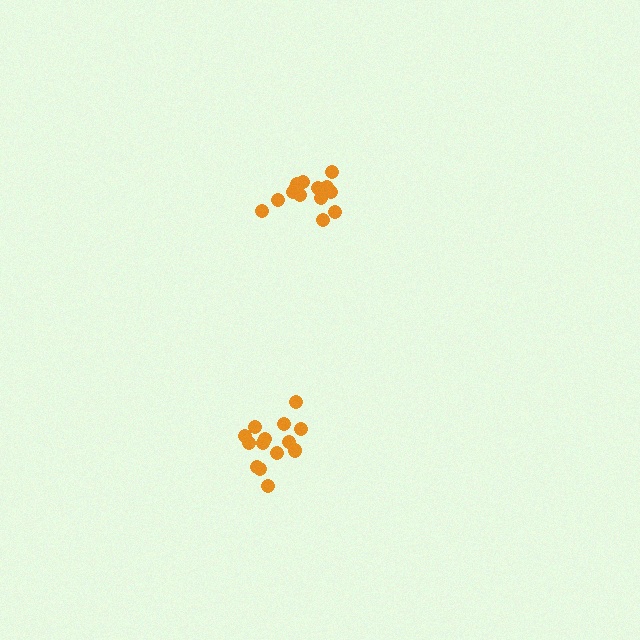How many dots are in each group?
Group 1: 14 dots, Group 2: 14 dots (28 total).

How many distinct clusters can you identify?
There are 2 distinct clusters.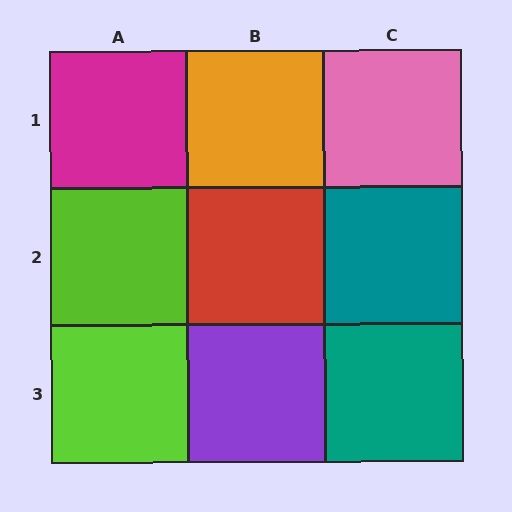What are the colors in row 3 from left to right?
Lime, purple, teal.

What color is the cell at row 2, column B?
Red.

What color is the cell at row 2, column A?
Lime.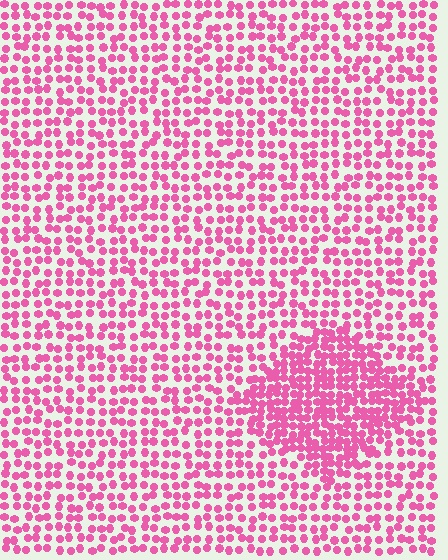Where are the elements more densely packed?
The elements are more densely packed inside the diamond boundary.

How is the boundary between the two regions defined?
The boundary is defined by a change in element density (approximately 1.9x ratio). All elements are the same color, size, and shape.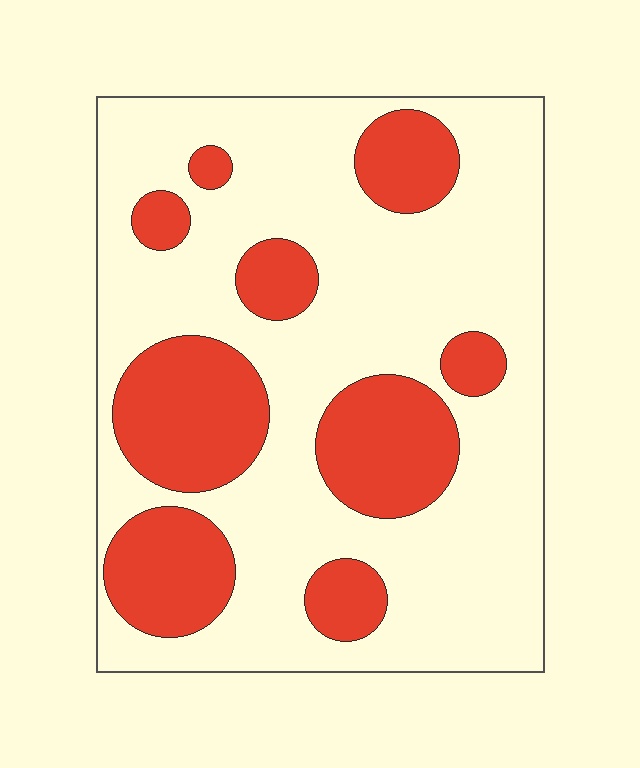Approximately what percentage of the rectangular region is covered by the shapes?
Approximately 30%.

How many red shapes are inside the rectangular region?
9.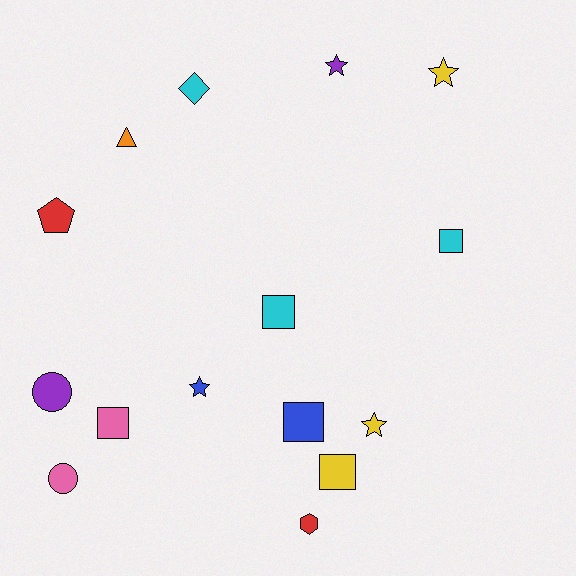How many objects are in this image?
There are 15 objects.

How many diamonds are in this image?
There is 1 diamond.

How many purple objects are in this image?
There are 2 purple objects.